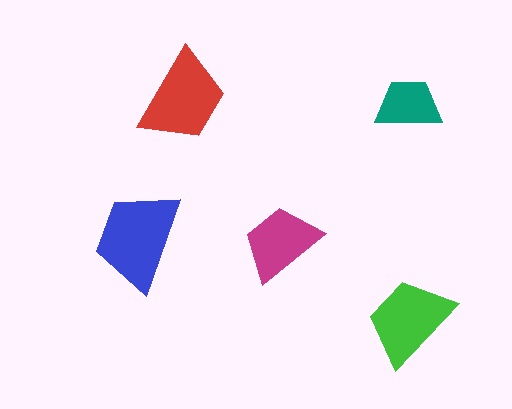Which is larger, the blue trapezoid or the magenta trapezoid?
The blue one.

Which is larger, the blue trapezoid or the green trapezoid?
The blue one.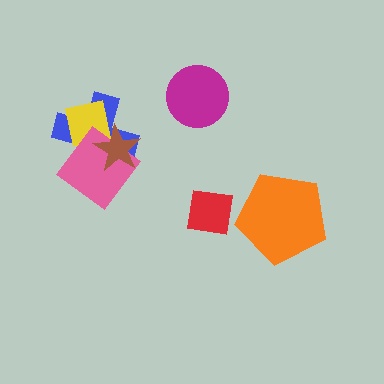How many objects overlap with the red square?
0 objects overlap with the red square.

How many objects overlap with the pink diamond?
3 objects overlap with the pink diamond.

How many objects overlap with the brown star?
3 objects overlap with the brown star.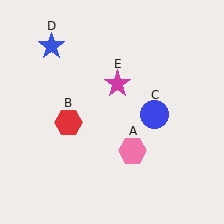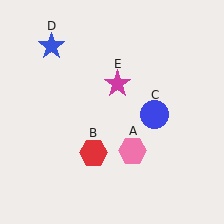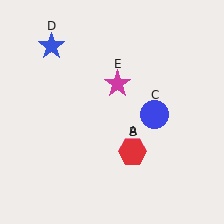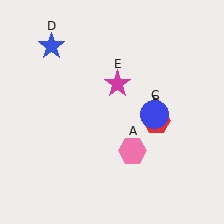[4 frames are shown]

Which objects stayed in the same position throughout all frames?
Pink hexagon (object A) and blue circle (object C) and blue star (object D) and magenta star (object E) remained stationary.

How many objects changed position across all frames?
1 object changed position: red hexagon (object B).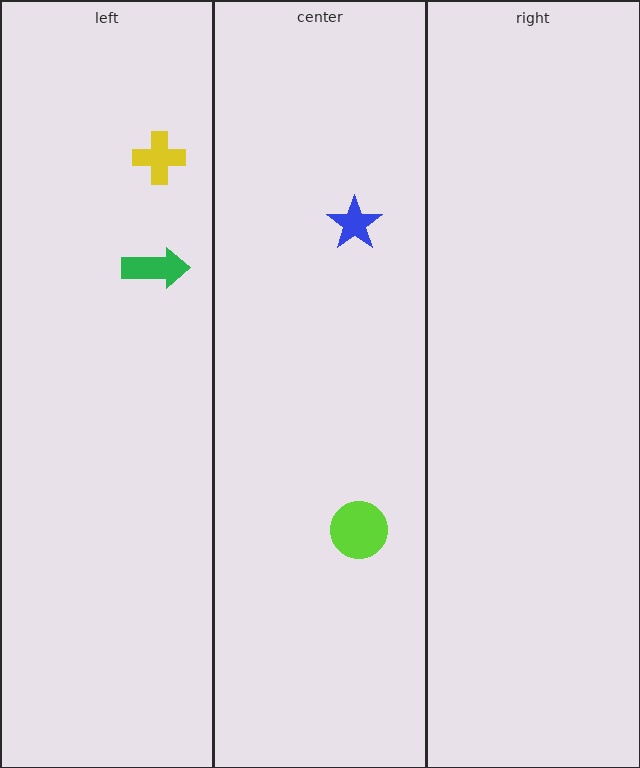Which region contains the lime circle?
The center region.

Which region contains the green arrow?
The left region.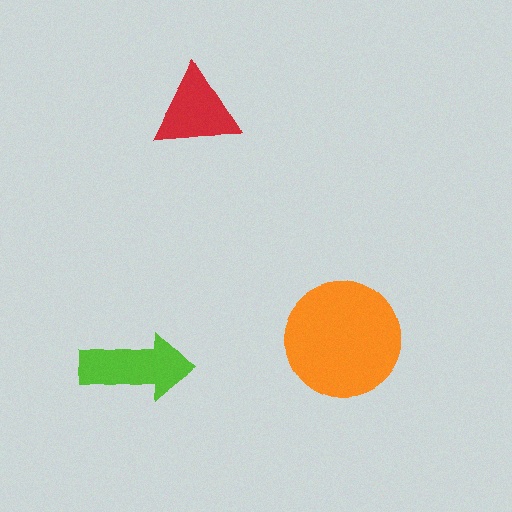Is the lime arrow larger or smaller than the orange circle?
Smaller.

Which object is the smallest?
The red triangle.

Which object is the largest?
The orange circle.